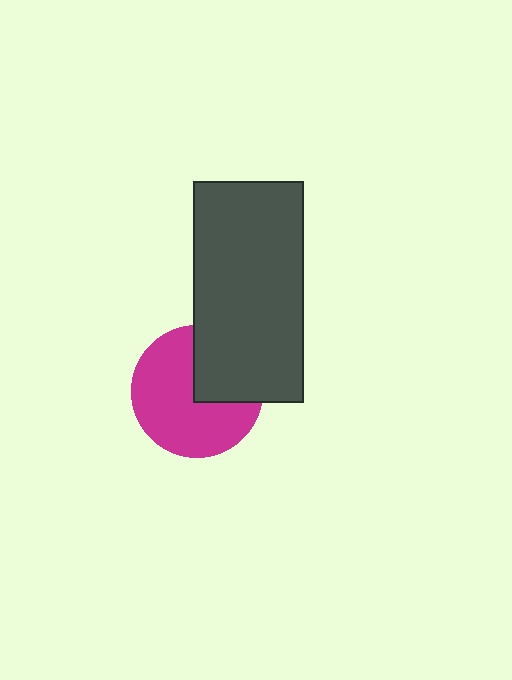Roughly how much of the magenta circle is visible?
Most of it is visible (roughly 67%).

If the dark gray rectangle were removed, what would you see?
You would see the complete magenta circle.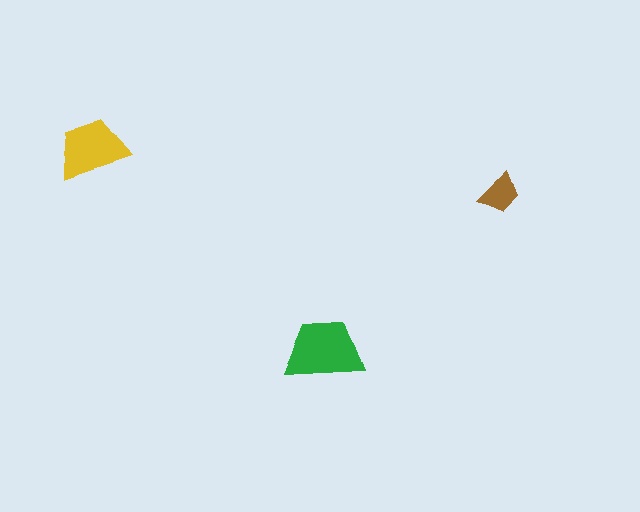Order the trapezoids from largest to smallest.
the green one, the yellow one, the brown one.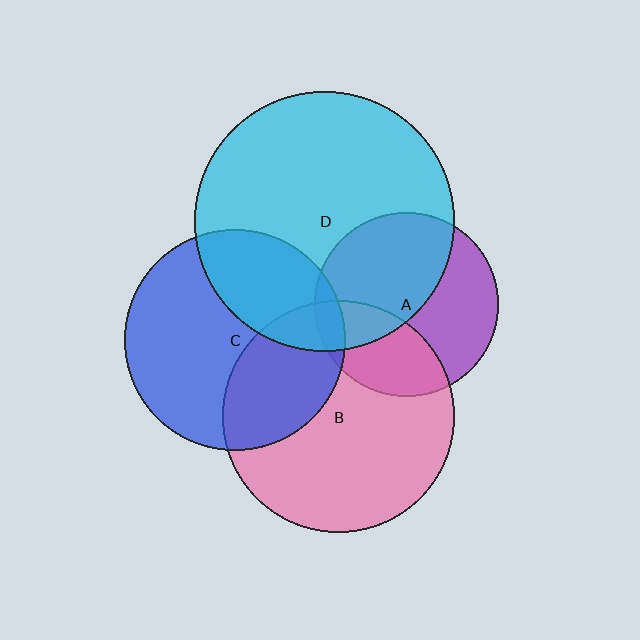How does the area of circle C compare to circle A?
Approximately 1.4 times.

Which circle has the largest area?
Circle D (cyan).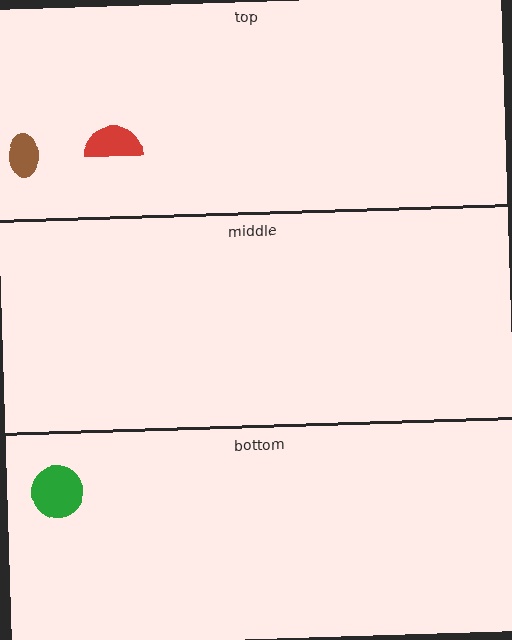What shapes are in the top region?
The red semicircle, the brown ellipse.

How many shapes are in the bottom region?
1.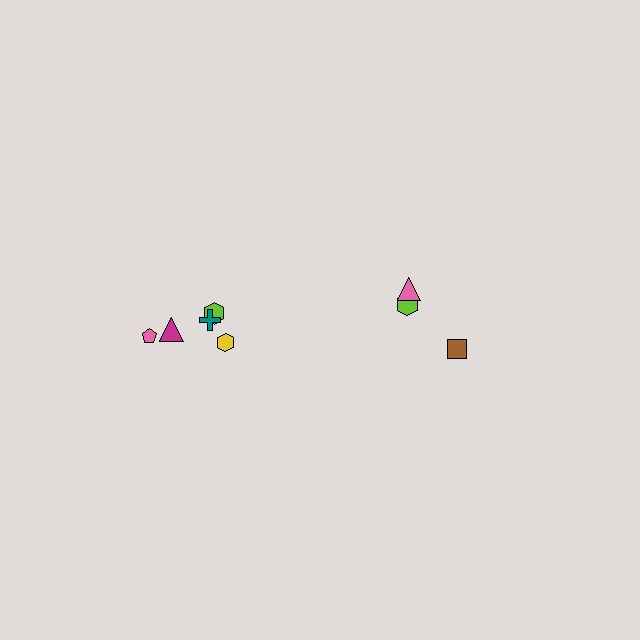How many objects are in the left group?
There are 5 objects.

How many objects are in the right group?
There are 3 objects.